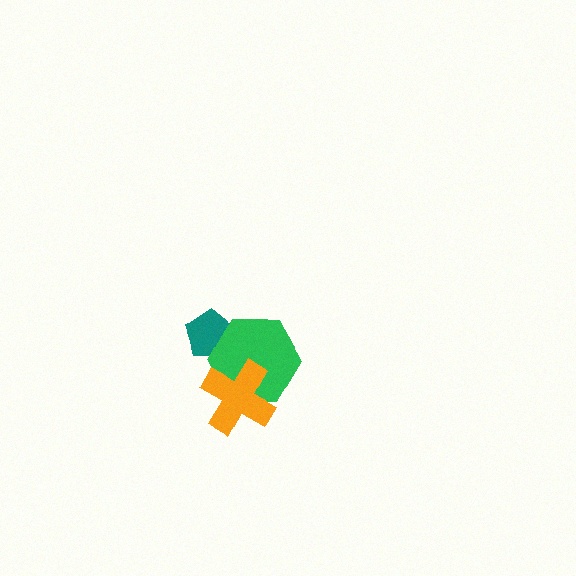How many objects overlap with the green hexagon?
2 objects overlap with the green hexagon.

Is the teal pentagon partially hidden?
Yes, it is partially covered by another shape.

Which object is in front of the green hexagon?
The orange cross is in front of the green hexagon.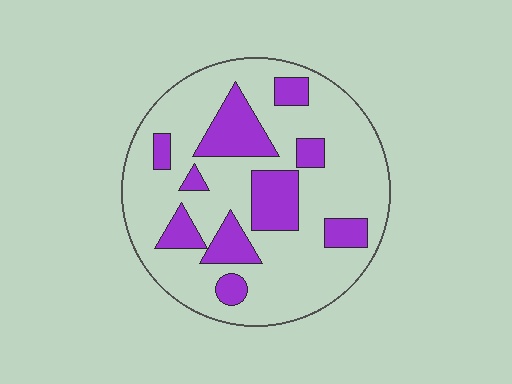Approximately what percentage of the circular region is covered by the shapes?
Approximately 25%.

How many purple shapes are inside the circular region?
10.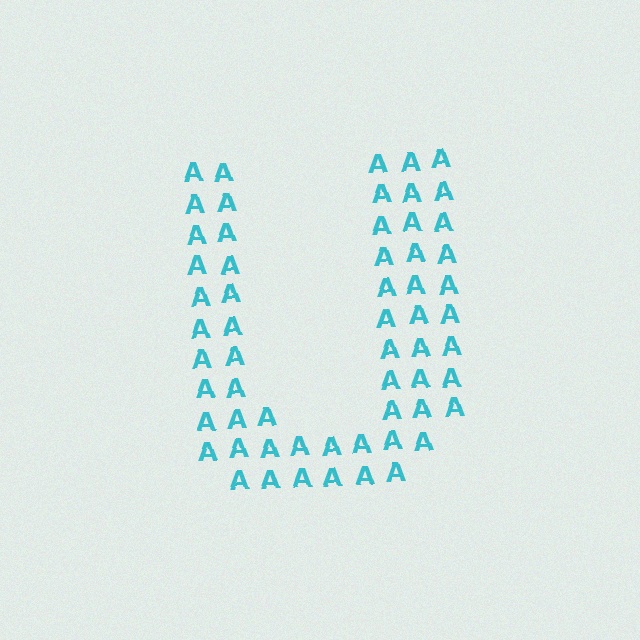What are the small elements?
The small elements are letter A's.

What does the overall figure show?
The overall figure shows the letter U.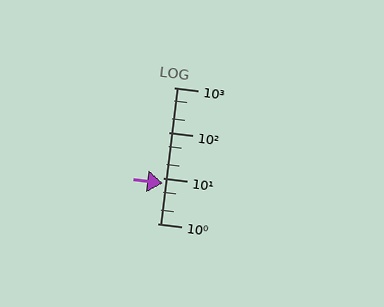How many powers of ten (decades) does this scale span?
The scale spans 3 decades, from 1 to 1000.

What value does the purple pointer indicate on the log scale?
The pointer indicates approximately 7.7.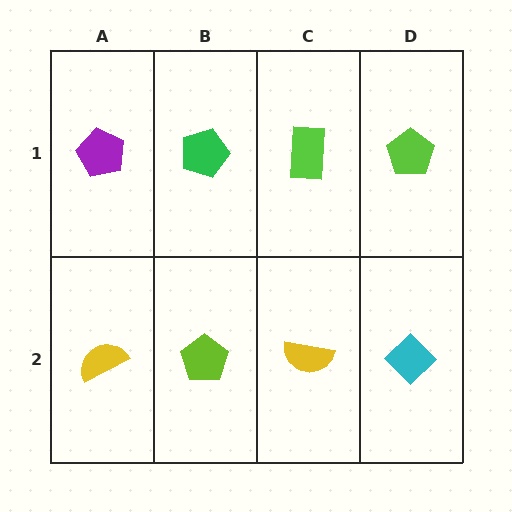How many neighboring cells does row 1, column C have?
3.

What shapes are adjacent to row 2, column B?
A green pentagon (row 1, column B), a yellow semicircle (row 2, column A), a yellow semicircle (row 2, column C).